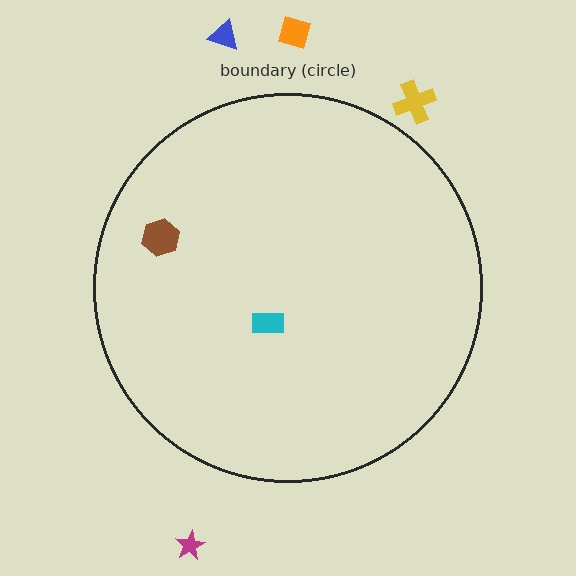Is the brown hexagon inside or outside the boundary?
Inside.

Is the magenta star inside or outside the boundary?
Outside.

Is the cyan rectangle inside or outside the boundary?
Inside.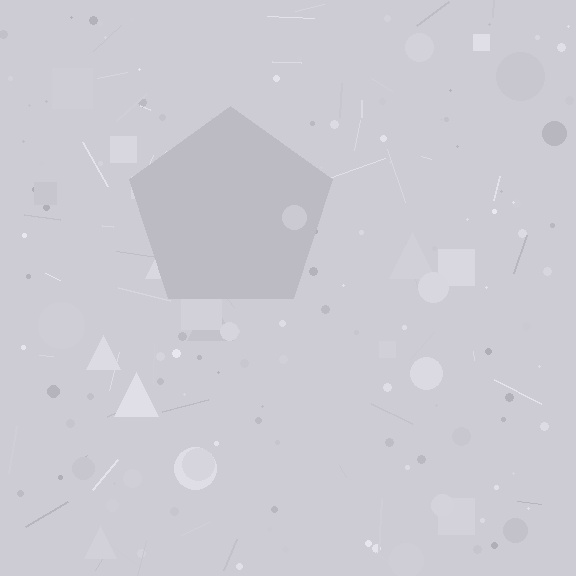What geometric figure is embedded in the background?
A pentagon is embedded in the background.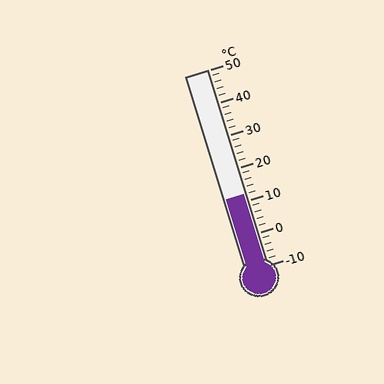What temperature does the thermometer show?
The thermometer shows approximately 12°C.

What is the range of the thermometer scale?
The thermometer scale ranges from -10°C to 50°C.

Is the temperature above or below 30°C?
The temperature is below 30°C.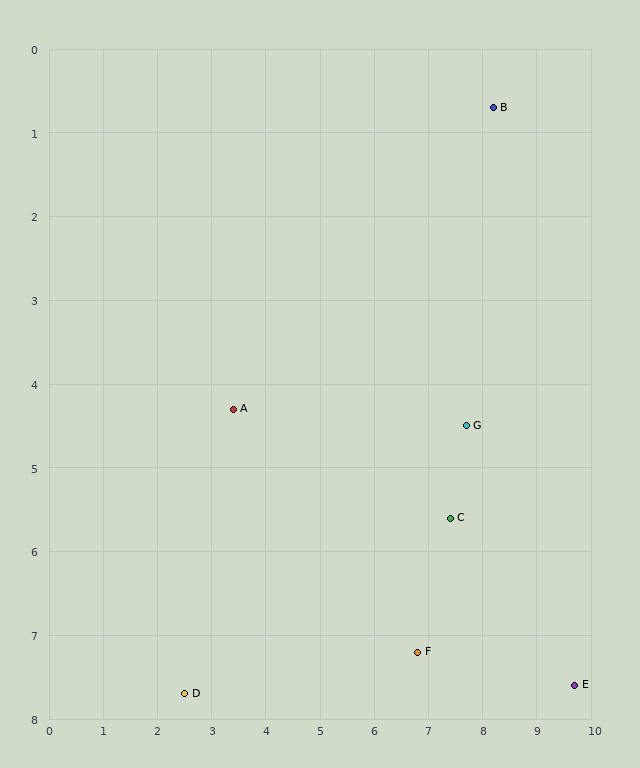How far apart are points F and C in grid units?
Points F and C are about 1.7 grid units apart.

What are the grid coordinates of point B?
Point B is at approximately (8.2, 0.7).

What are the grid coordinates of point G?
Point G is at approximately (7.7, 4.5).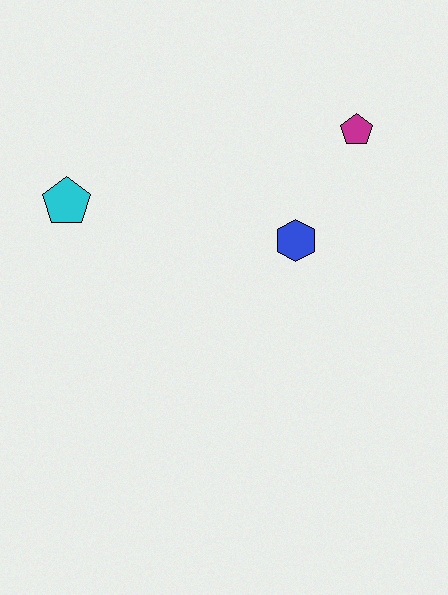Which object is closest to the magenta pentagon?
The blue hexagon is closest to the magenta pentagon.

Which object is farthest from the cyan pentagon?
The magenta pentagon is farthest from the cyan pentagon.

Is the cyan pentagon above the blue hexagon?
Yes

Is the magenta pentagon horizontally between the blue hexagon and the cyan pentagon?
No